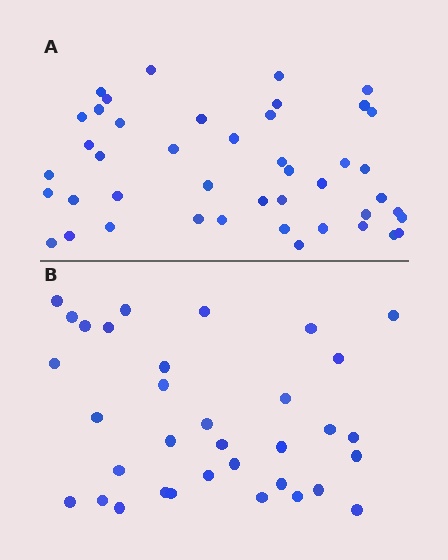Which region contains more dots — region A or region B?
Region A (the top region) has more dots.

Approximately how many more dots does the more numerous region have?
Region A has roughly 10 or so more dots than region B.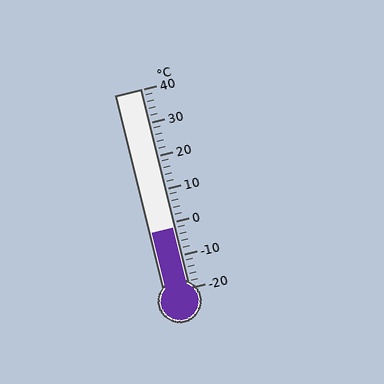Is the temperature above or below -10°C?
The temperature is above -10°C.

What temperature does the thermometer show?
The thermometer shows approximately -2°C.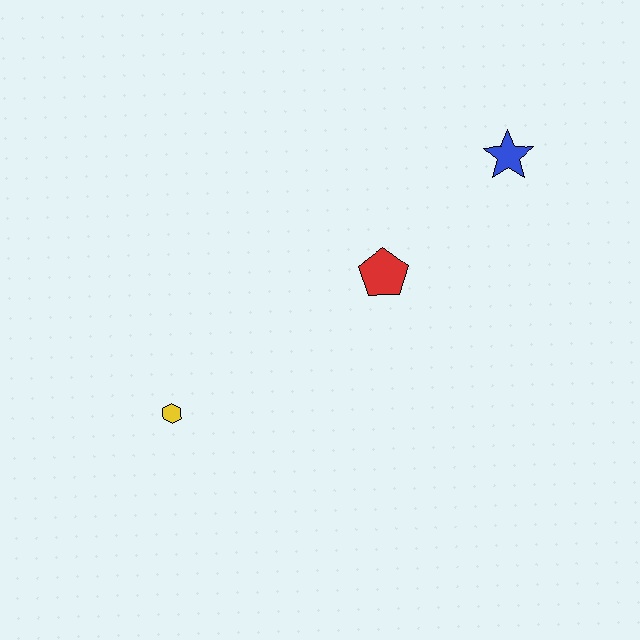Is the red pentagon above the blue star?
No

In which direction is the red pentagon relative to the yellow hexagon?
The red pentagon is to the right of the yellow hexagon.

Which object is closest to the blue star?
The red pentagon is closest to the blue star.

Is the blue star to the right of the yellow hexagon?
Yes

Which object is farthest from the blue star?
The yellow hexagon is farthest from the blue star.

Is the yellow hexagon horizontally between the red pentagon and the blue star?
No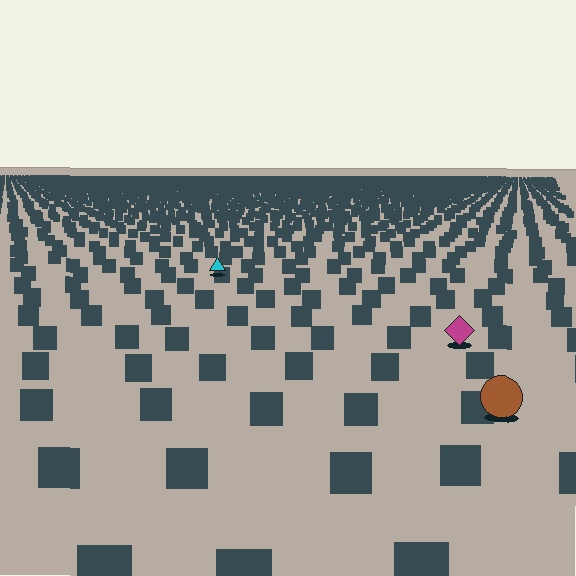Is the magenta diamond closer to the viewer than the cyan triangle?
Yes. The magenta diamond is closer — you can tell from the texture gradient: the ground texture is coarser near it.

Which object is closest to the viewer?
The brown circle is closest. The texture marks near it are larger and more spread out.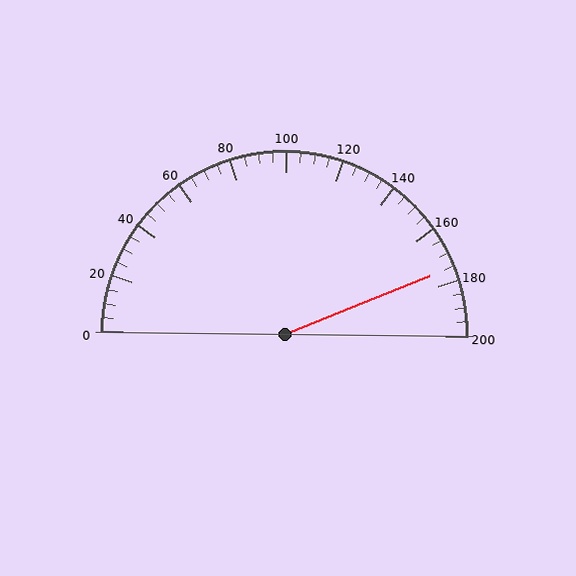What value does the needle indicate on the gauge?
The needle indicates approximately 175.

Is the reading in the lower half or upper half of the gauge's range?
The reading is in the upper half of the range (0 to 200).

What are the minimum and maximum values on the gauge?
The gauge ranges from 0 to 200.